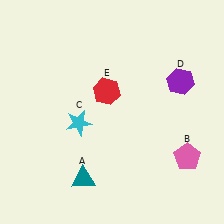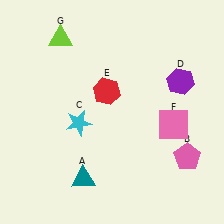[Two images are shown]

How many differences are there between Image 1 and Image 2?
There are 2 differences between the two images.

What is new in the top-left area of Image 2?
A lime triangle (G) was added in the top-left area of Image 2.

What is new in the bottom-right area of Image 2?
A pink square (F) was added in the bottom-right area of Image 2.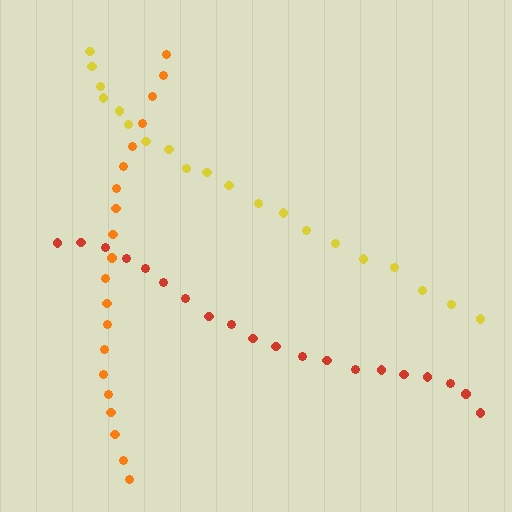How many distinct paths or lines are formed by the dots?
There are 3 distinct paths.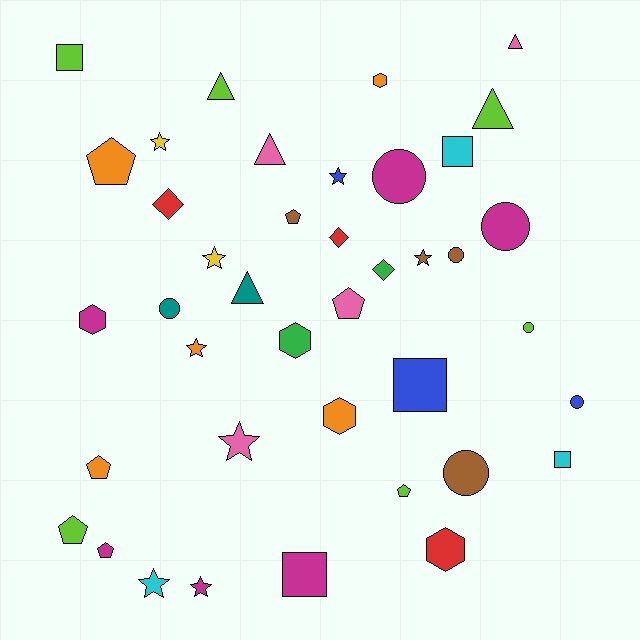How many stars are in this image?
There are 8 stars.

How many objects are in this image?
There are 40 objects.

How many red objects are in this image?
There are 3 red objects.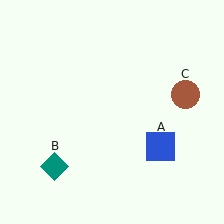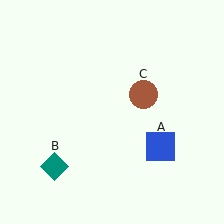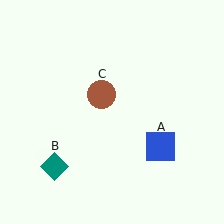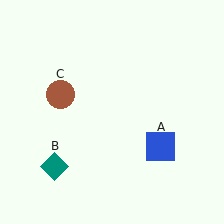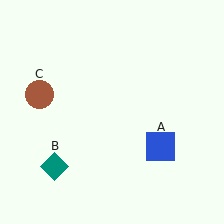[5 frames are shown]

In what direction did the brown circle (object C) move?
The brown circle (object C) moved left.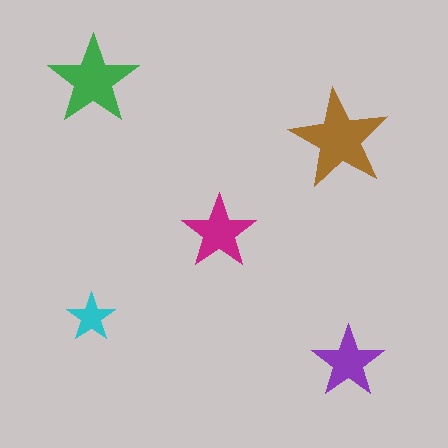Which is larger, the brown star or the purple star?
The brown one.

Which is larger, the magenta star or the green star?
The green one.